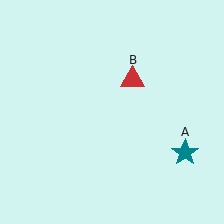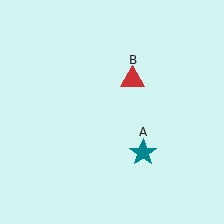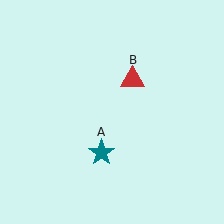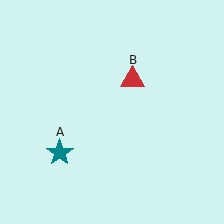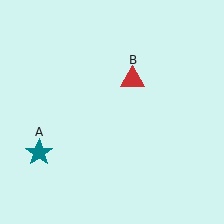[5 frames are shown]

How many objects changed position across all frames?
1 object changed position: teal star (object A).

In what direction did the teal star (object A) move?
The teal star (object A) moved left.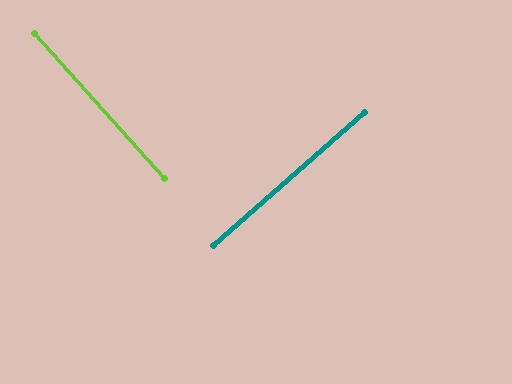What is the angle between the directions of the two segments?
Approximately 89 degrees.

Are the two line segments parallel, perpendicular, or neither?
Perpendicular — they meet at approximately 89°.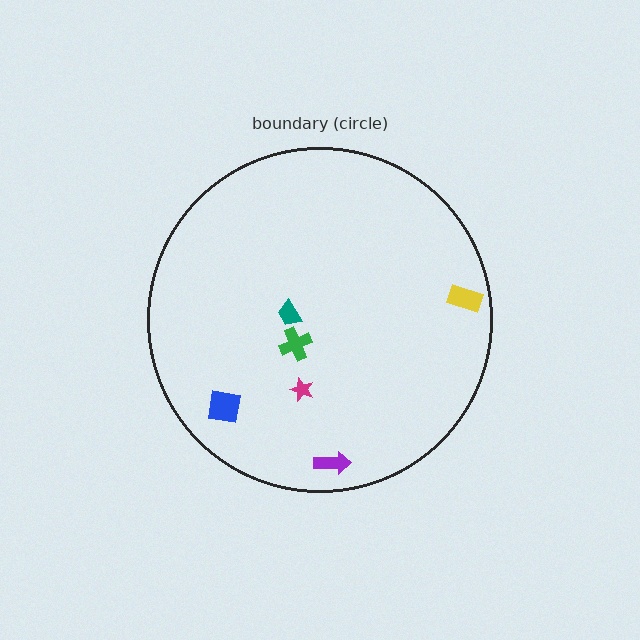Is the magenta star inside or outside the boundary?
Inside.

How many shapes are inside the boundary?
6 inside, 0 outside.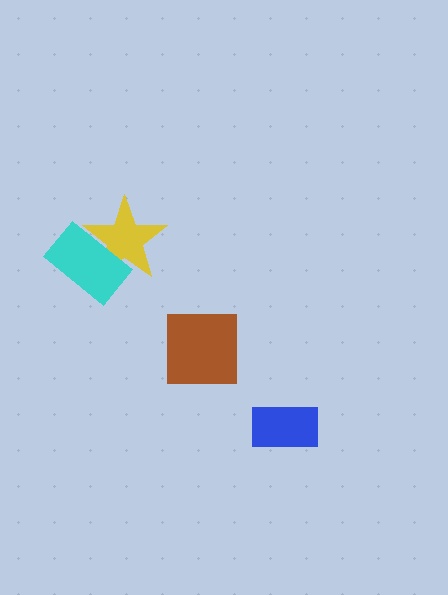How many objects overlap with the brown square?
0 objects overlap with the brown square.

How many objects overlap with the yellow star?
1 object overlaps with the yellow star.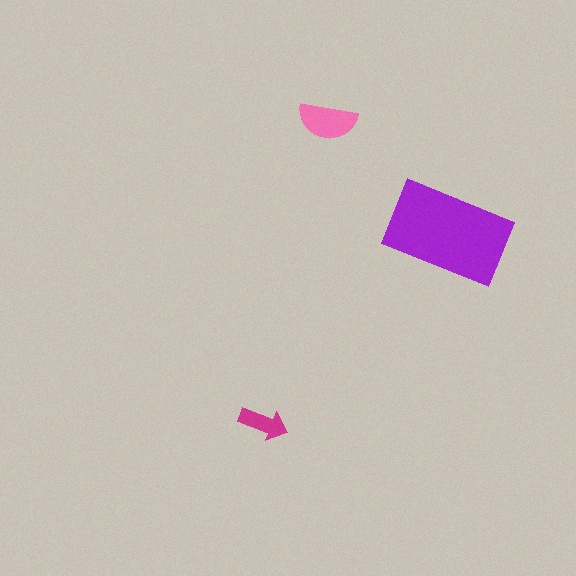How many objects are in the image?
There are 3 objects in the image.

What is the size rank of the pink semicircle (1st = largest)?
2nd.